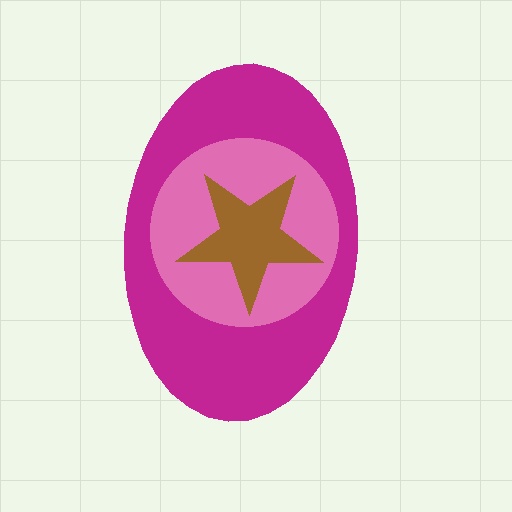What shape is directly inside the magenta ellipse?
The pink circle.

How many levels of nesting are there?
3.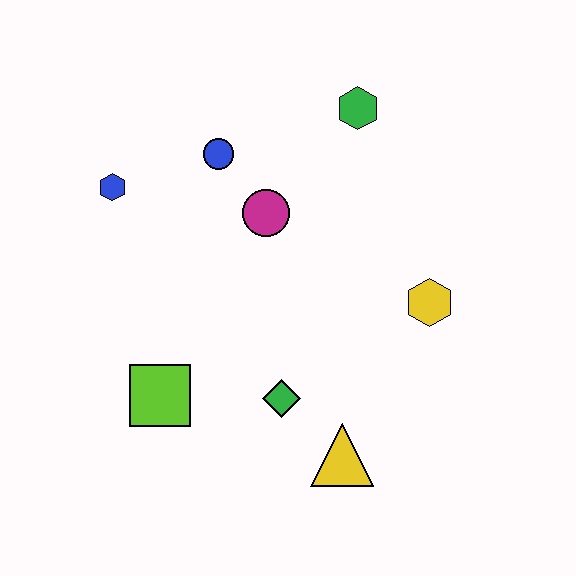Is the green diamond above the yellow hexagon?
No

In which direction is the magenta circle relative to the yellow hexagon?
The magenta circle is to the left of the yellow hexagon.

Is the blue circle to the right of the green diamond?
No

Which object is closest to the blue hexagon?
The blue circle is closest to the blue hexagon.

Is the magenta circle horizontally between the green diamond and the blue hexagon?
Yes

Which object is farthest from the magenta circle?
The yellow triangle is farthest from the magenta circle.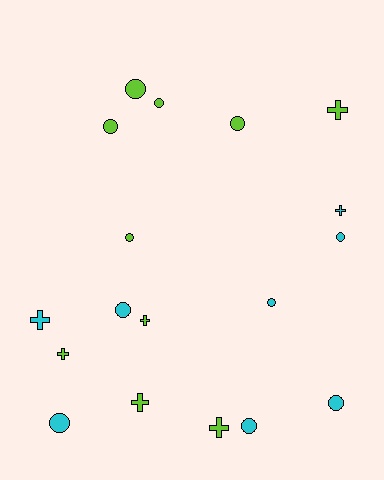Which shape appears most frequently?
Circle, with 11 objects.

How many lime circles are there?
There are 5 lime circles.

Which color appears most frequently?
Lime, with 10 objects.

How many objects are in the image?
There are 18 objects.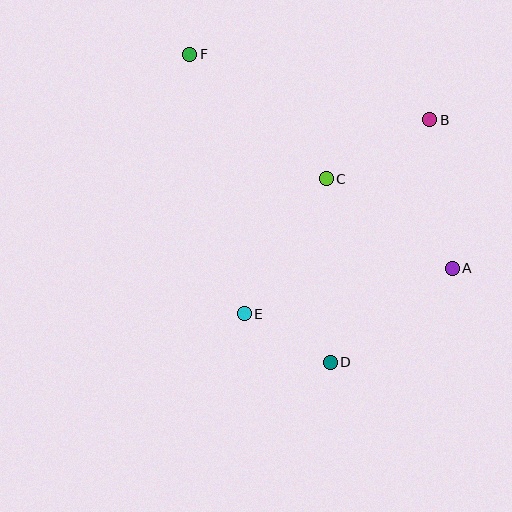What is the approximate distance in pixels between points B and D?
The distance between B and D is approximately 262 pixels.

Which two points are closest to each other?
Points D and E are closest to each other.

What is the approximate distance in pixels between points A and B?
The distance between A and B is approximately 150 pixels.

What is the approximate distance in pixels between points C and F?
The distance between C and F is approximately 185 pixels.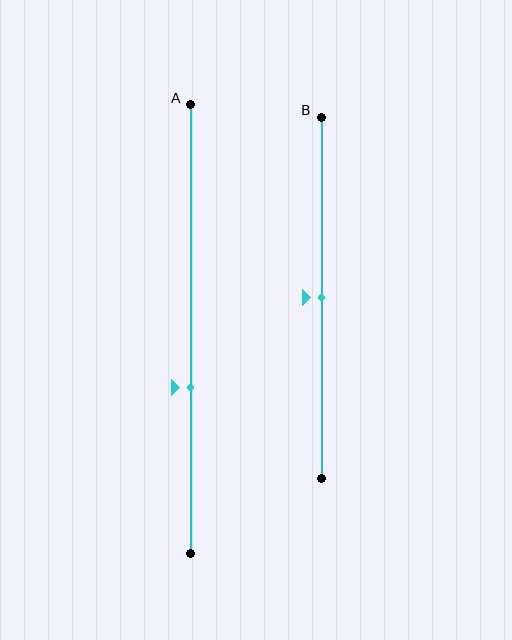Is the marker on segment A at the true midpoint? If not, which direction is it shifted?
No, the marker on segment A is shifted downward by about 13% of the segment length.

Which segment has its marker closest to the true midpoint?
Segment B has its marker closest to the true midpoint.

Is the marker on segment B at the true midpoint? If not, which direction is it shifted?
Yes, the marker on segment B is at the true midpoint.